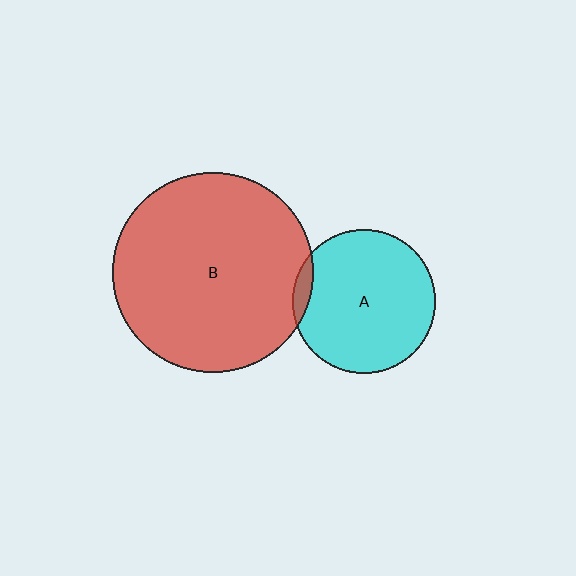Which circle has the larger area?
Circle B (red).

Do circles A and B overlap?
Yes.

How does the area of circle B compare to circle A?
Approximately 2.0 times.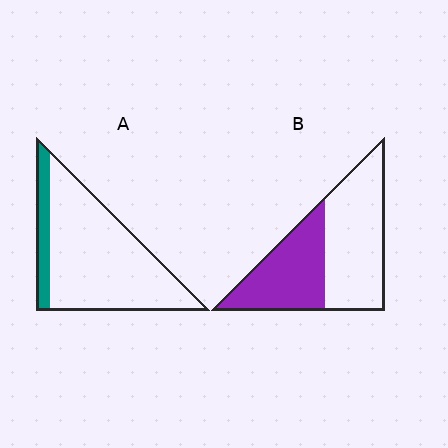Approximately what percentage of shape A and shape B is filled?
A is approximately 15% and B is approximately 45%.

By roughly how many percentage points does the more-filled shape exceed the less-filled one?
By roughly 30 percentage points (B over A).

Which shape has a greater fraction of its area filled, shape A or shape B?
Shape B.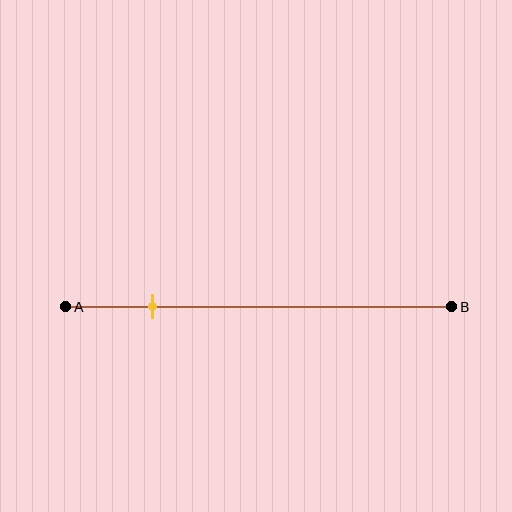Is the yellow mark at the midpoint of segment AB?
No, the mark is at about 25% from A, not at the 50% midpoint.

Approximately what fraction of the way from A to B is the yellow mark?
The yellow mark is approximately 25% of the way from A to B.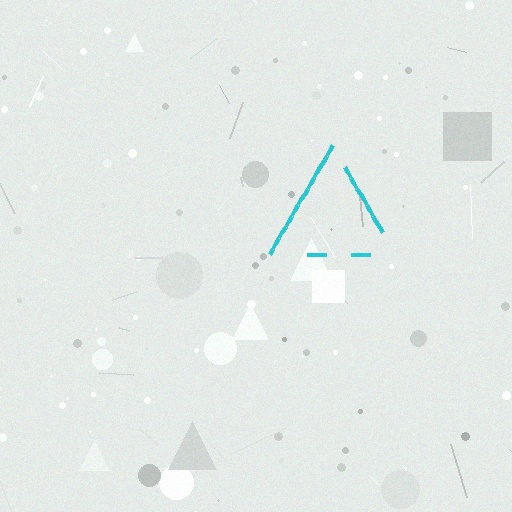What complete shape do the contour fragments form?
The contour fragments form a triangle.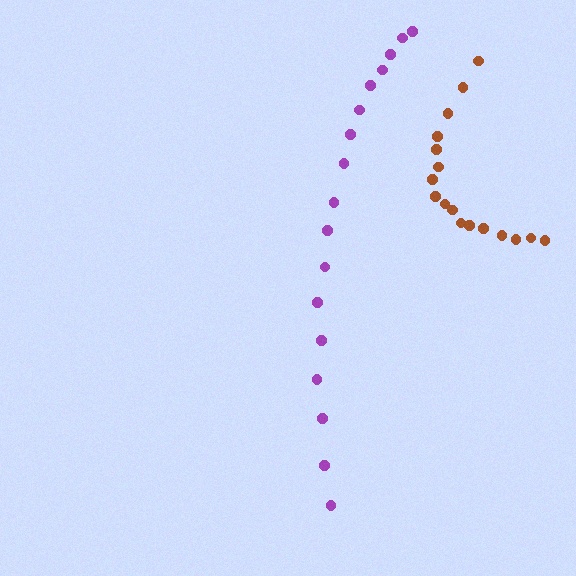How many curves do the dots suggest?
There are 2 distinct paths.